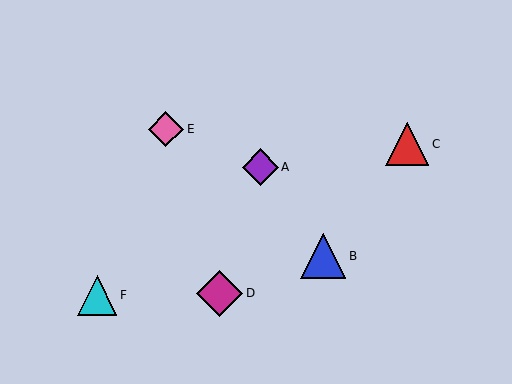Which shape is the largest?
The magenta diamond (labeled D) is the largest.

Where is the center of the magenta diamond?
The center of the magenta diamond is at (219, 293).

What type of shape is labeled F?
Shape F is a cyan triangle.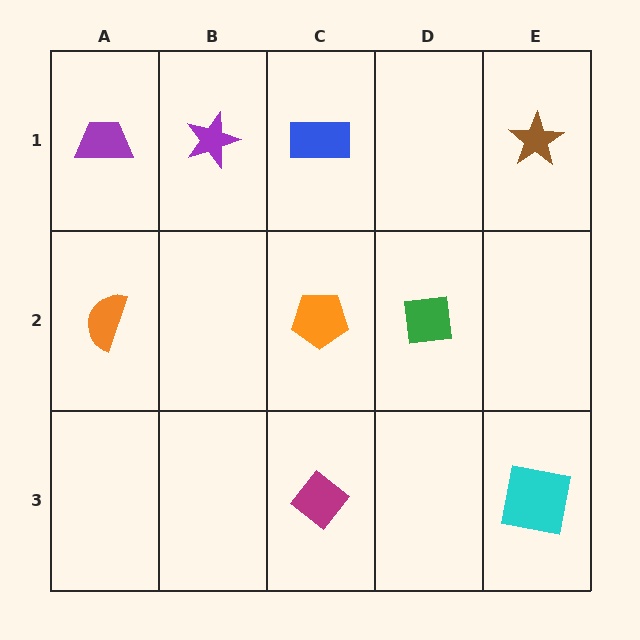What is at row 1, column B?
A purple star.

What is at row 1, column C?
A blue rectangle.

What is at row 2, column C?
An orange pentagon.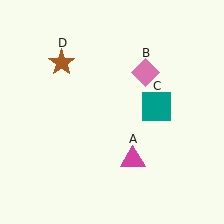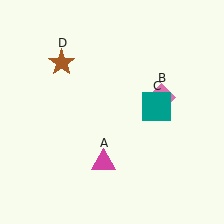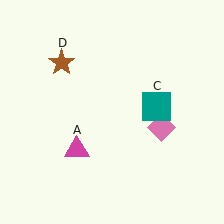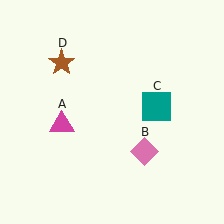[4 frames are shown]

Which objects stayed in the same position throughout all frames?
Teal square (object C) and brown star (object D) remained stationary.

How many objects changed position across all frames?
2 objects changed position: magenta triangle (object A), pink diamond (object B).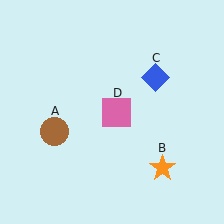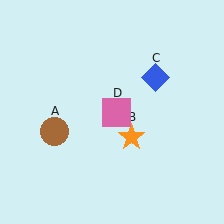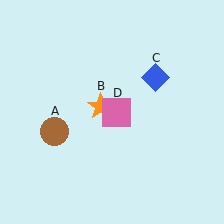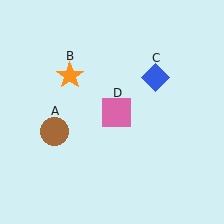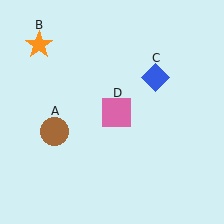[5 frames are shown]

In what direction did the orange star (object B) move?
The orange star (object B) moved up and to the left.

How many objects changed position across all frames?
1 object changed position: orange star (object B).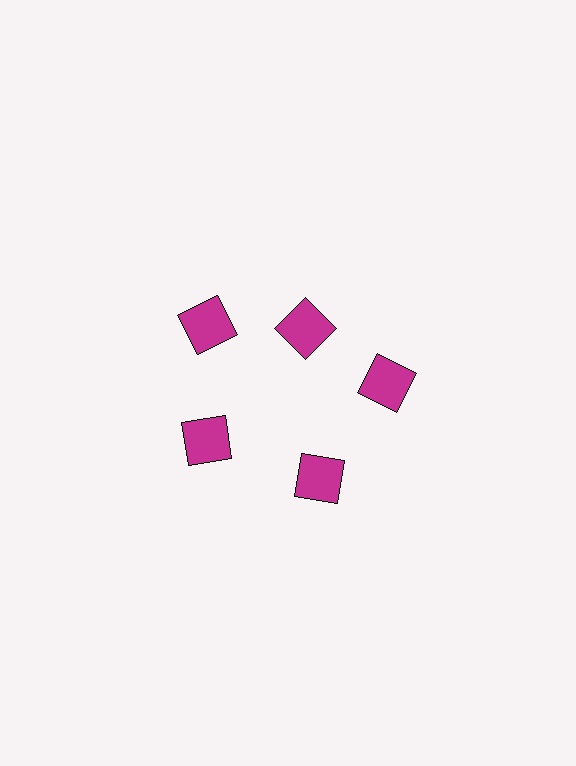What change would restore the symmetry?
The symmetry would be restored by moving it outward, back onto the ring so that all 5 squares sit at equal angles and equal distance from the center.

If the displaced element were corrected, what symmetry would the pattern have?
It would have 5-fold rotational symmetry — the pattern would map onto itself every 72 degrees.